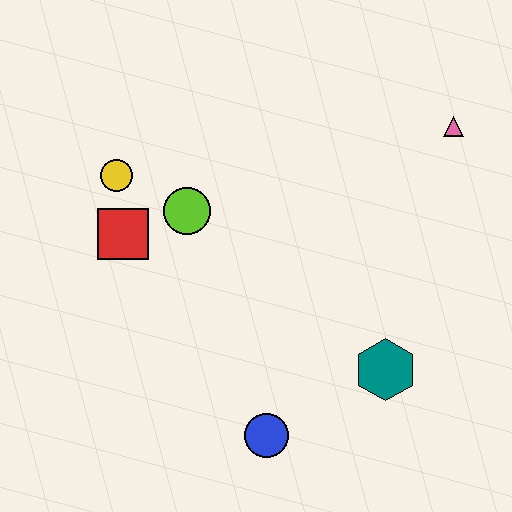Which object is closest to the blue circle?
The teal hexagon is closest to the blue circle.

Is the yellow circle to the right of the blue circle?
No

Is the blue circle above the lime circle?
No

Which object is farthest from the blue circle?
The pink triangle is farthest from the blue circle.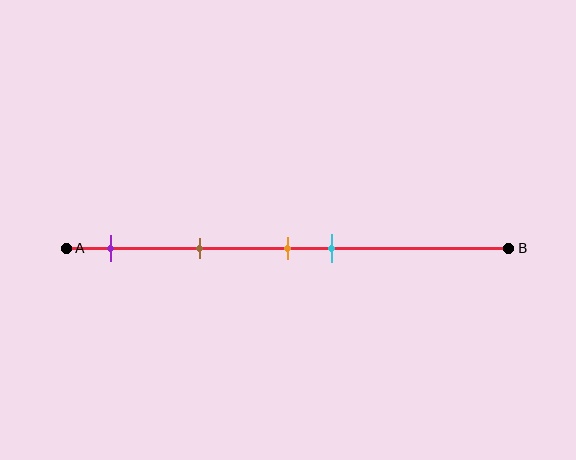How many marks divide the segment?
There are 4 marks dividing the segment.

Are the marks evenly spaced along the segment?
No, the marks are not evenly spaced.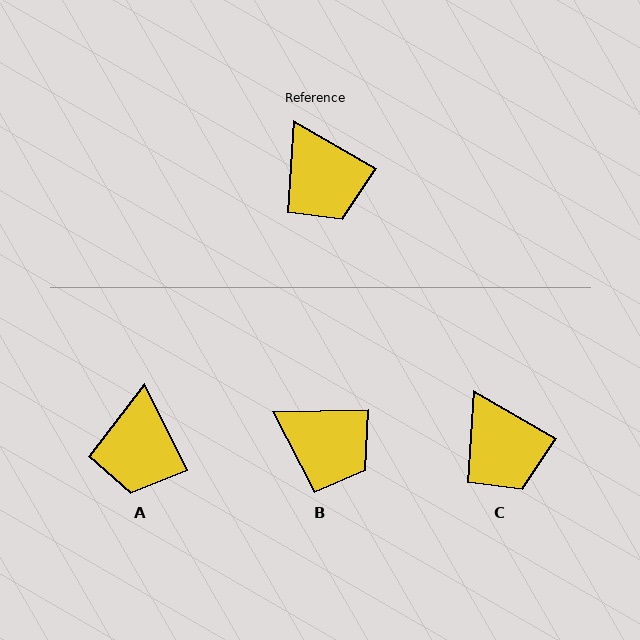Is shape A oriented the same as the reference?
No, it is off by about 34 degrees.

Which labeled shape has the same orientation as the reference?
C.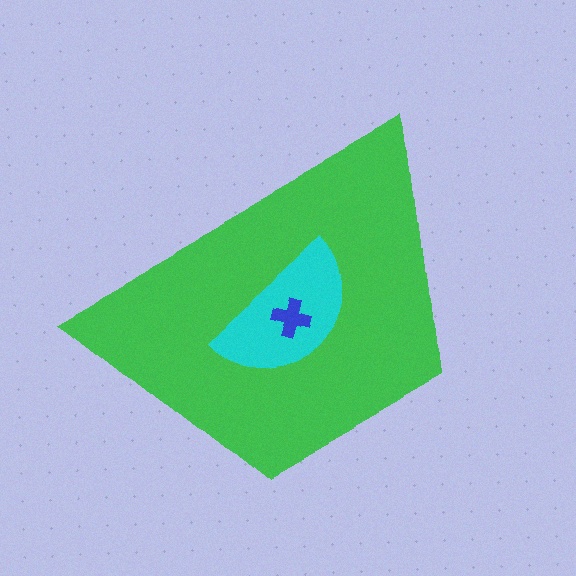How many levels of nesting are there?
3.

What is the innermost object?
The blue cross.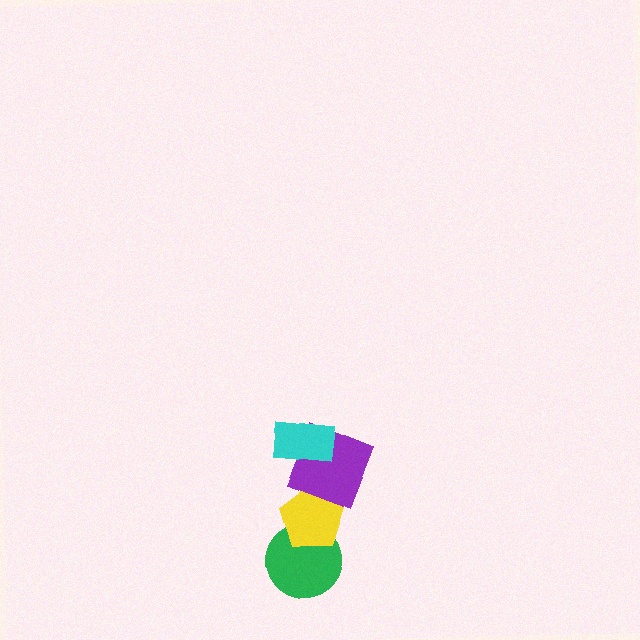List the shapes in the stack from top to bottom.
From top to bottom: the cyan rectangle, the purple square, the yellow pentagon, the green circle.